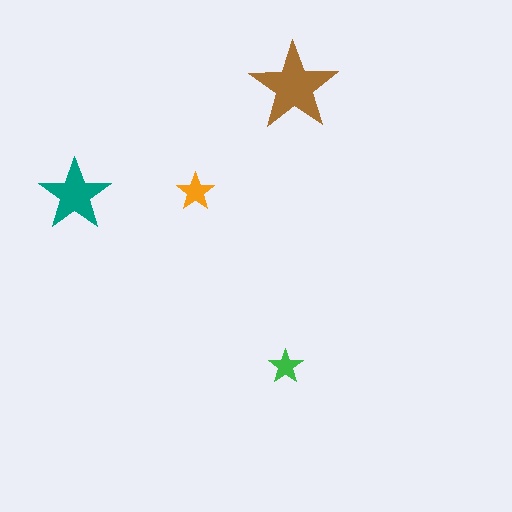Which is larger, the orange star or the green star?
The orange one.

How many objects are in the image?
There are 4 objects in the image.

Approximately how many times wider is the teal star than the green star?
About 2 times wider.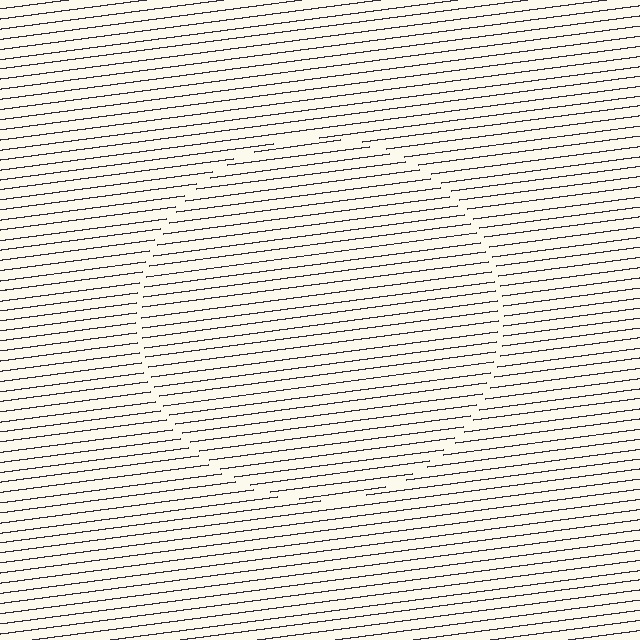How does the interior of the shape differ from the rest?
The interior of the shape contains the same grating, shifted by half a period — the contour is defined by the phase discontinuity where line-ends from the inner and outer gratings abut.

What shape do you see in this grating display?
An illusory circle. The interior of the shape contains the same grating, shifted by half a period — the contour is defined by the phase discontinuity where line-ends from the inner and outer gratings abut.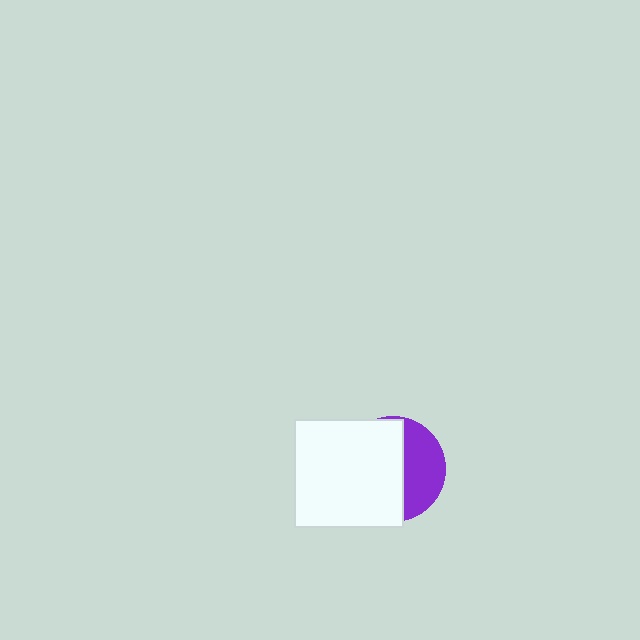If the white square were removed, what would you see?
You would see the complete purple circle.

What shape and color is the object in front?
The object in front is a white square.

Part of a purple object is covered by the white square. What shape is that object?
It is a circle.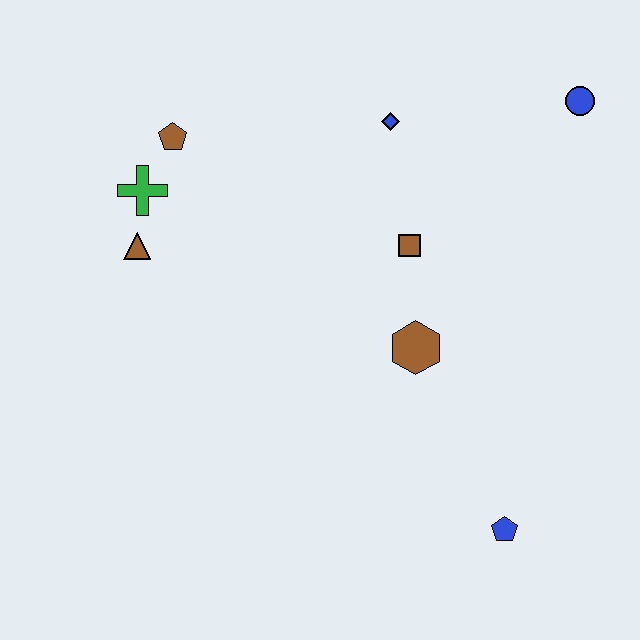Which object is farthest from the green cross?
The blue pentagon is farthest from the green cross.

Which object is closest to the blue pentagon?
The brown hexagon is closest to the blue pentagon.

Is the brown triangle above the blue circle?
No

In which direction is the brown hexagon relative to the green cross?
The brown hexagon is to the right of the green cross.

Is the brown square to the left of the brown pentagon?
No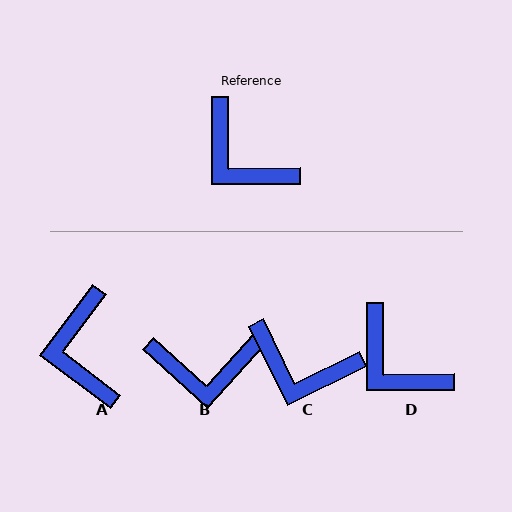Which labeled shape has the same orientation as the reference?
D.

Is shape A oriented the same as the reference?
No, it is off by about 37 degrees.